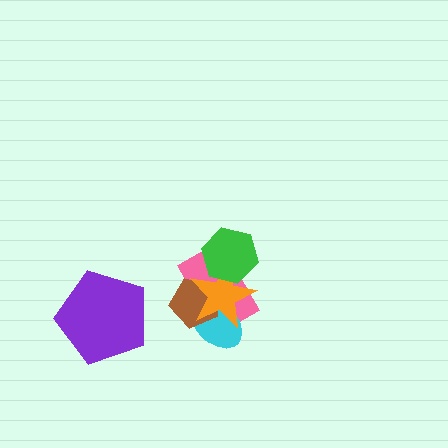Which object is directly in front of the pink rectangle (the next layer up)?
The cyan ellipse is directly in front of the pink rectangle.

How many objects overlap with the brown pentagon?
3 objects overlap with the brown pentagon.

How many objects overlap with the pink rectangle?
4 objects overlap with the pink rectangle.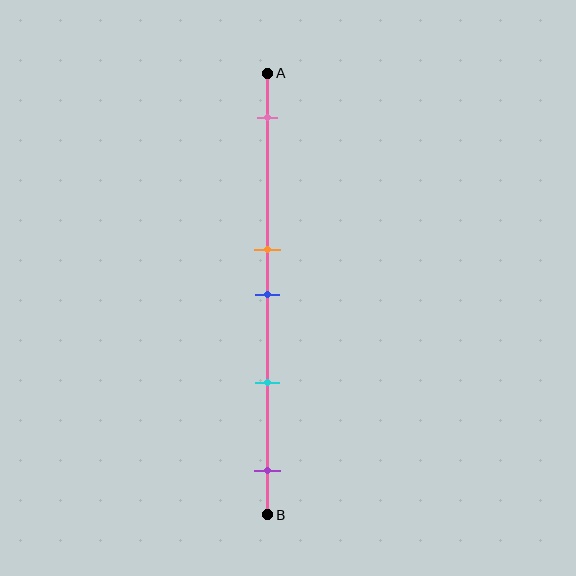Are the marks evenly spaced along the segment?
No, the marks are not evenly spaced.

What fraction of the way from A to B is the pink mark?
The pink mark is approximately 10% (0.1) of the way from A to B.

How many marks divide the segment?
There are 5 marks dividing the segment.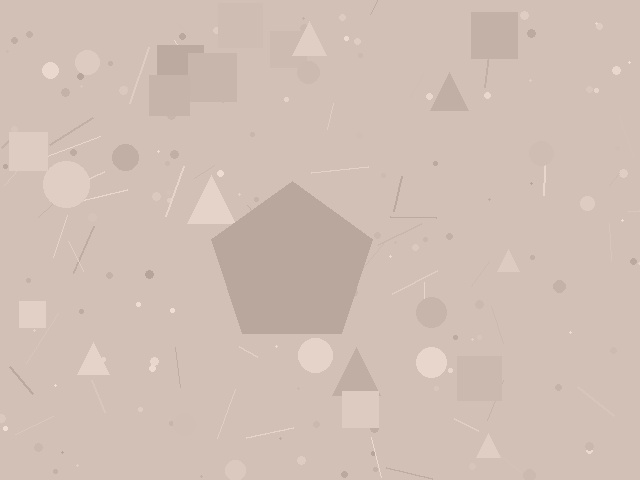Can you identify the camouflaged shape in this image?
The camouflaged shape is a pentagon.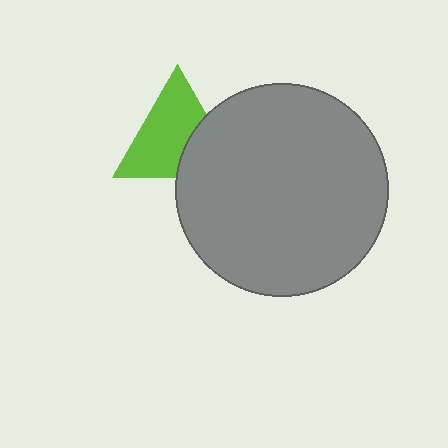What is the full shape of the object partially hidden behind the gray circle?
The partially hidden object is a lime triangle.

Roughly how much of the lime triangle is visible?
Most of it is visible (roughly 68%).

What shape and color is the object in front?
The object in front is a gray circle.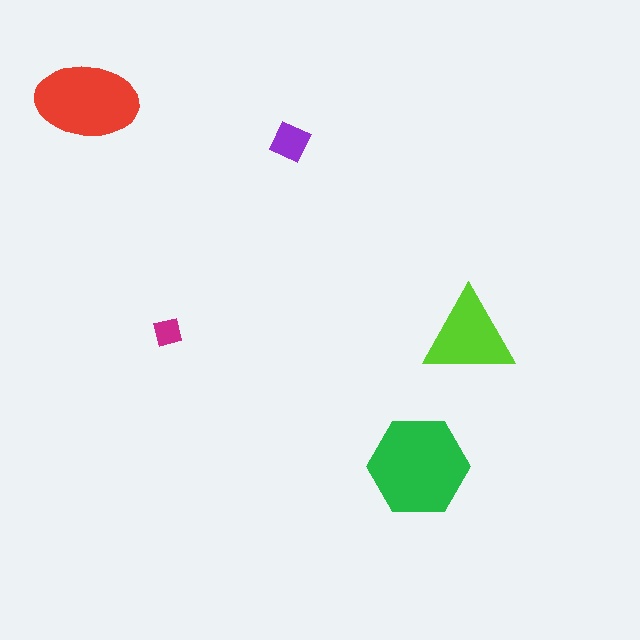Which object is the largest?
The green hexagon.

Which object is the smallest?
The magenta square.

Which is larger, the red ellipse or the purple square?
The red ellipse.